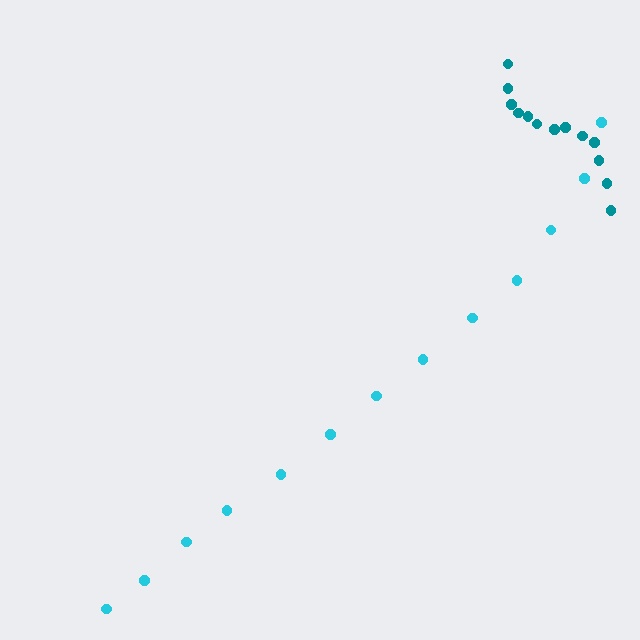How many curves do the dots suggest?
There are 2 distinct paths.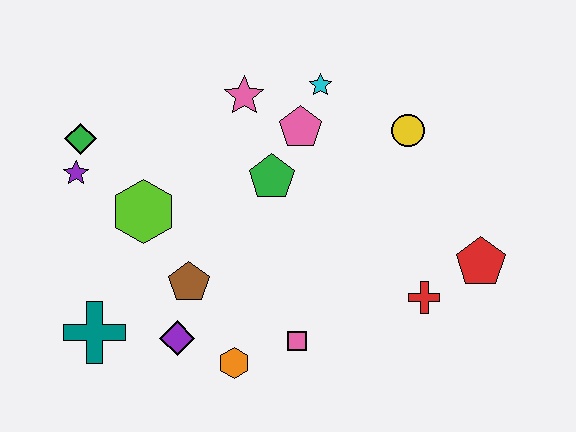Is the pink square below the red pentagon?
Yes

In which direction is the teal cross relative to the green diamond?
The teal cross is below the green diamond.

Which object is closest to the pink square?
The orange hexagon is closest to the pink square.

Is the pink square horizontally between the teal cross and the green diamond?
No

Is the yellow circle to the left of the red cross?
Yes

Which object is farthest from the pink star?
The red pentagon is farthest from the pink star.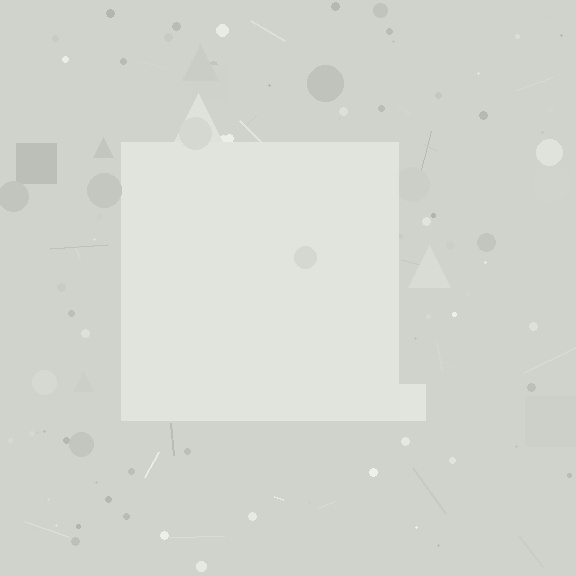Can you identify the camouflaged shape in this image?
The camouflaged shape is a square.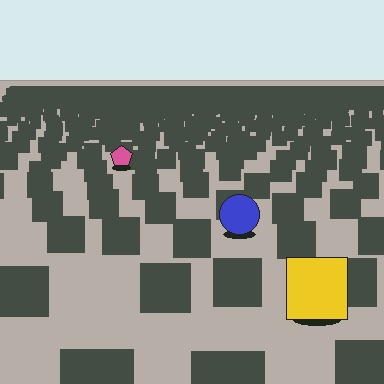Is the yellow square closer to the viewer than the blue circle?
Yes. The yellow square is closer — you can tell from the texture gradient: the ground texture is coarser near it.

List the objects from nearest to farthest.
From nearest to farthest: the yellow square, the blue circle, the pink pentagon.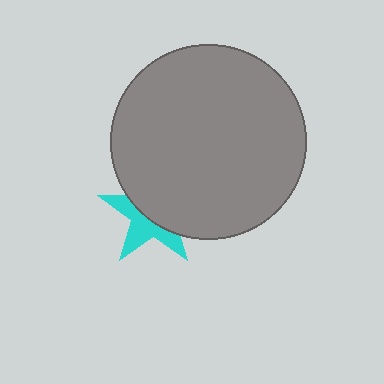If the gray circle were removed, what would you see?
You would see the complete cyan star.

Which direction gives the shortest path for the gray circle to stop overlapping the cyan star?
Moving toward the upper-right gives the shortest separation.